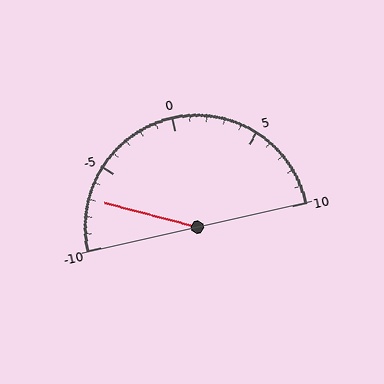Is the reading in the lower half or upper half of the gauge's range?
The reading is in the lower half of the range (-10 to 10).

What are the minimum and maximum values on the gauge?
The gauge ranges from -10 to 10.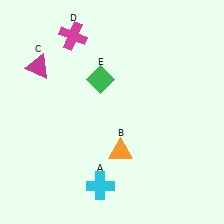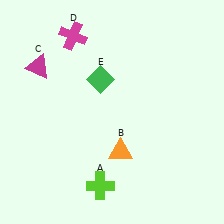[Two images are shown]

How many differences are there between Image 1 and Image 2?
There is 1 difference between the two images.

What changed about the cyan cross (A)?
In Image 1, A is cyan. In Image 2, it changed to lime.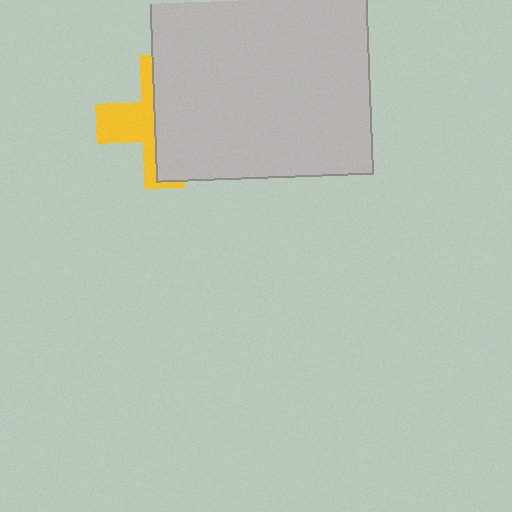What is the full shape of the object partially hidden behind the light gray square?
The partially hidden object is a yellow cross.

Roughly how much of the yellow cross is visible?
A small part of it is visible (roughly 40%).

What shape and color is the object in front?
The object in front is a light gray square.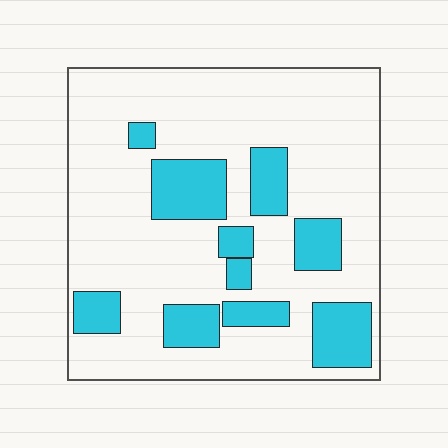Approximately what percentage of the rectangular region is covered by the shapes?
Approximately 25%.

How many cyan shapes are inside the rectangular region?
10.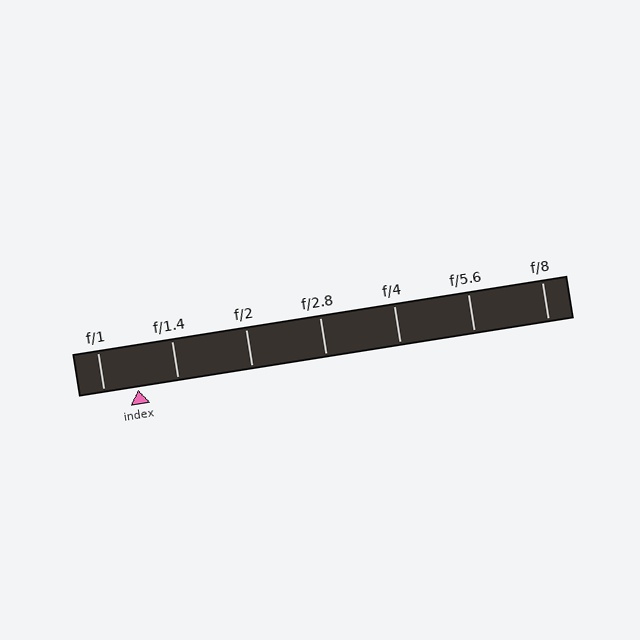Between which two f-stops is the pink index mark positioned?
The index mark is between f/1 and f/1.4.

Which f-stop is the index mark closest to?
The index mark is closest to f/1.